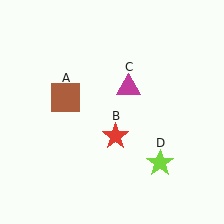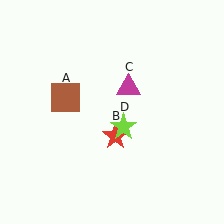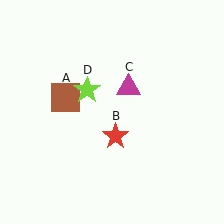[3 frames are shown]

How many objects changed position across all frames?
1 object changed position: lime star (object D).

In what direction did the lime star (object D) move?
The lime star (object D) moved up and to the left.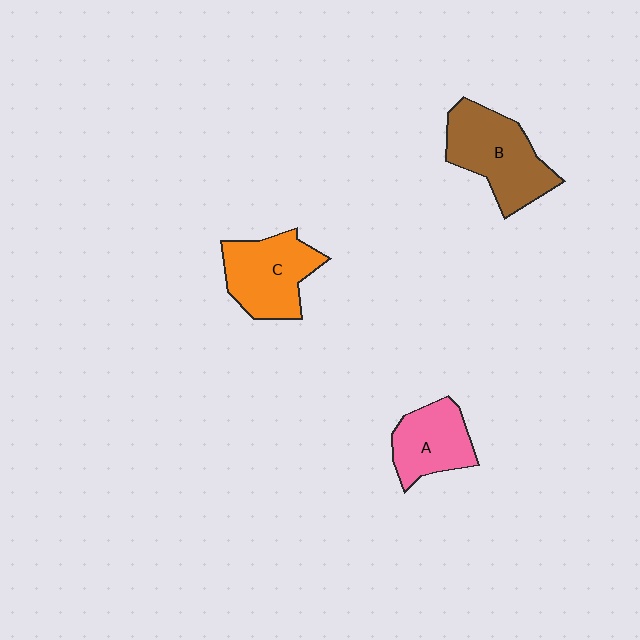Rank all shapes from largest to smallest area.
From largest to smallest: B (brown), C (orange), A (pink).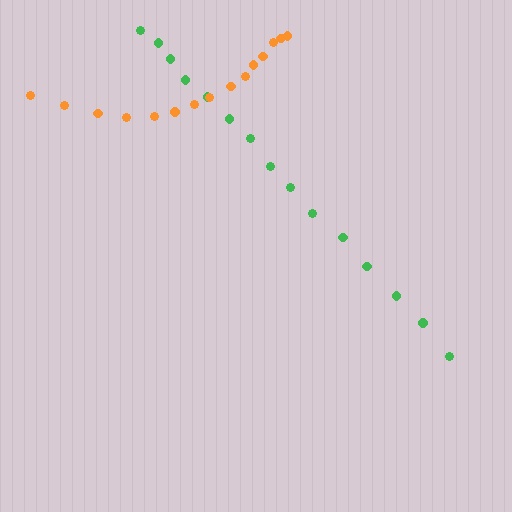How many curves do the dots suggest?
There are 2 distinct paths.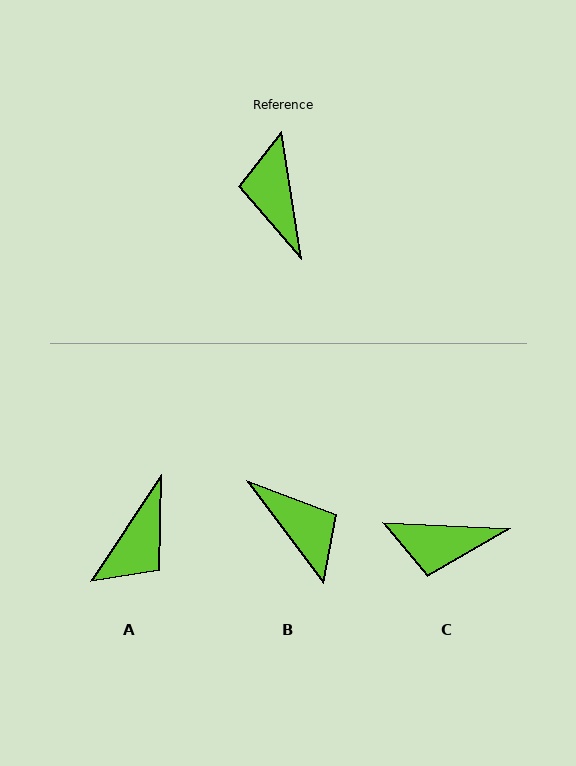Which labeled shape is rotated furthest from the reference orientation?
B, about 152 degrees away.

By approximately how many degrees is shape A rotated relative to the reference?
Approximately 138 degrees counter-clockwise.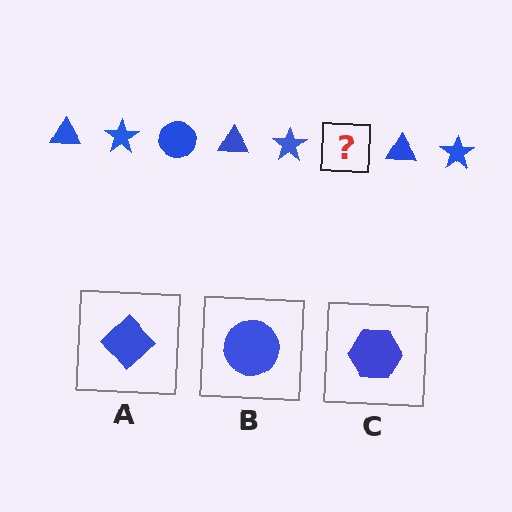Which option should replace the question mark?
Option B.